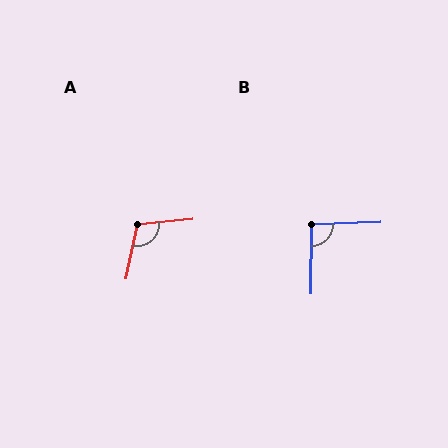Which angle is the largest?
A, at approximately 108 degrees.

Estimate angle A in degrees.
Approximately 108 degrees.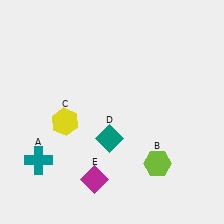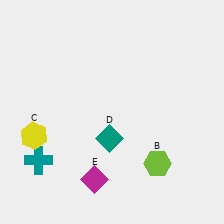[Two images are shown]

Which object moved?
The yellow hexagon (C) moved left.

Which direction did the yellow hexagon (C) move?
The yellow hexagon (C) moved left.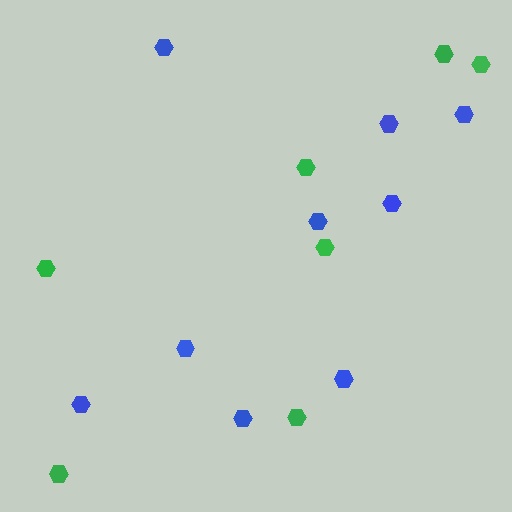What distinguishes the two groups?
There are 2 groups: one group of green hexagons (7) and one group of blue hexagons (9).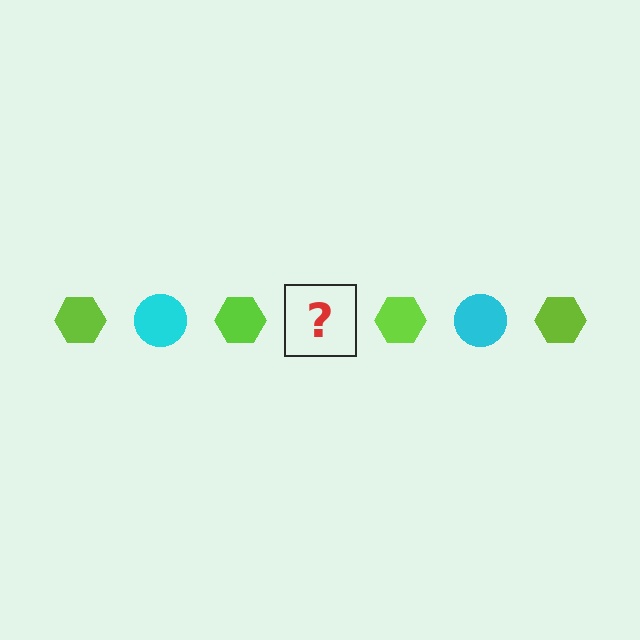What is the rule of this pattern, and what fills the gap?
The rule is that the pattern alternates between lime hexagon and cyan circle. The gap should be filled with a cyan circle.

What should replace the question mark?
The question mark should be replaced with a cyan circle.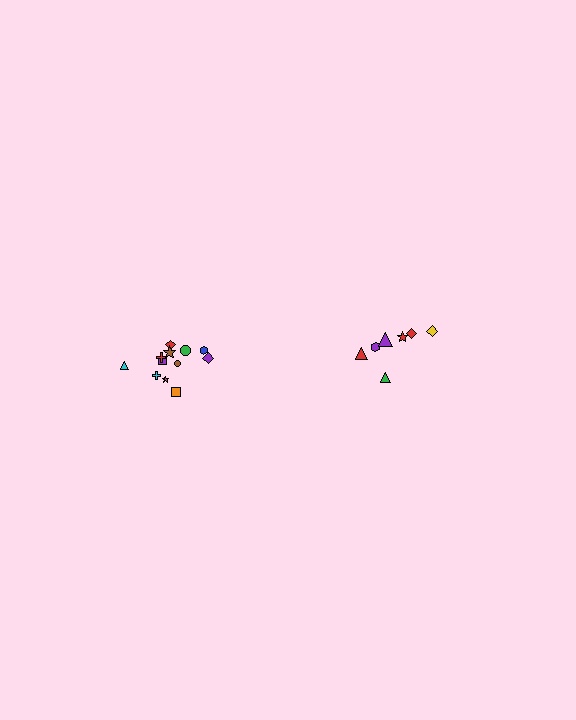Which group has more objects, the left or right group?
The left group.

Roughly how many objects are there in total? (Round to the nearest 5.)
Roughly 20 objects in total.